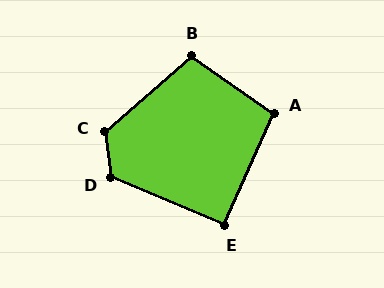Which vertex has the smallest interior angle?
E, at approximately 91 degrees.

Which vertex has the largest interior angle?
C, at approximately 124 degrees.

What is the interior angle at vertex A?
Approximately 101 degrees (obtuse).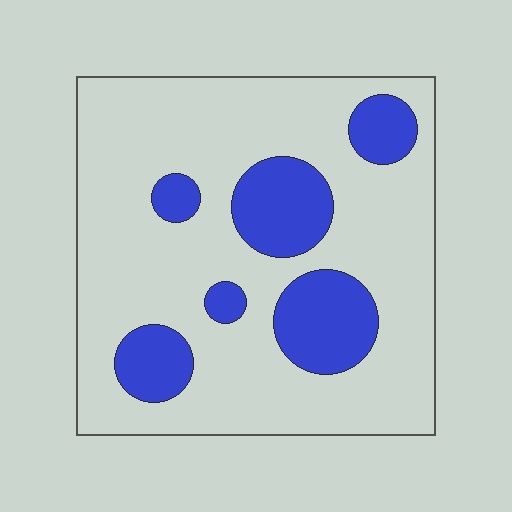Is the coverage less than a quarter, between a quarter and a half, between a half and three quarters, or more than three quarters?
Less than a quarter.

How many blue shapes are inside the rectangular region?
6.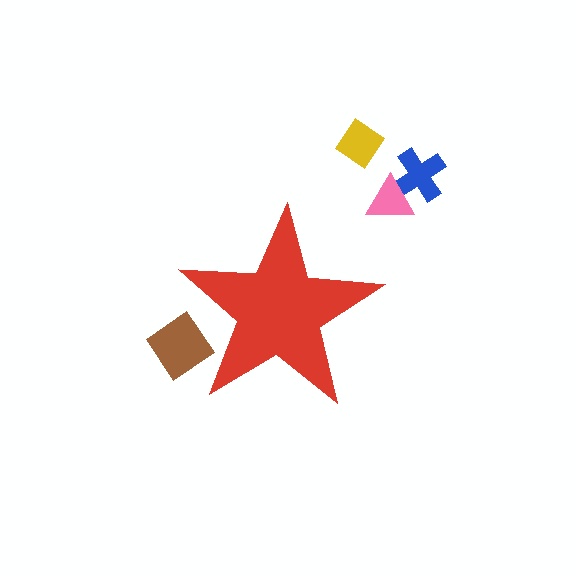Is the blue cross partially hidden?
No, the blue cross is fully visible.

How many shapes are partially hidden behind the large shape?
1 shape is partially hidden.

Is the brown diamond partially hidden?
Yes, the brown diamond is partially hidden behind the red star.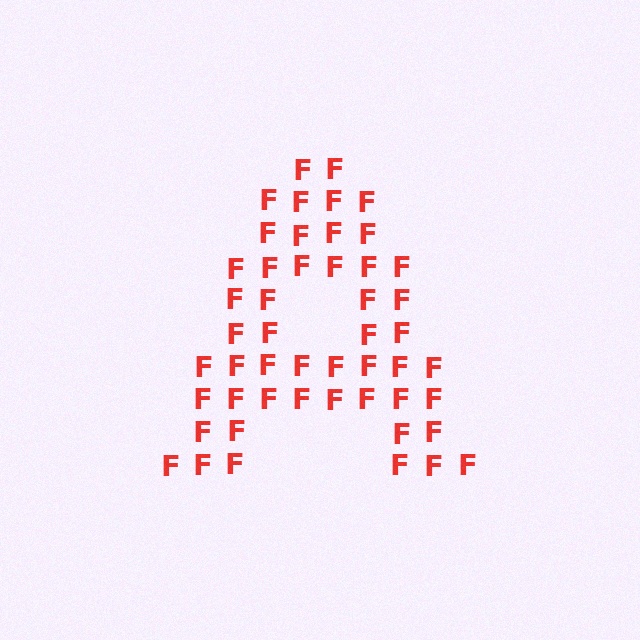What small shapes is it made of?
It is made of small letter F's.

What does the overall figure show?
The overall figure shows the letter A.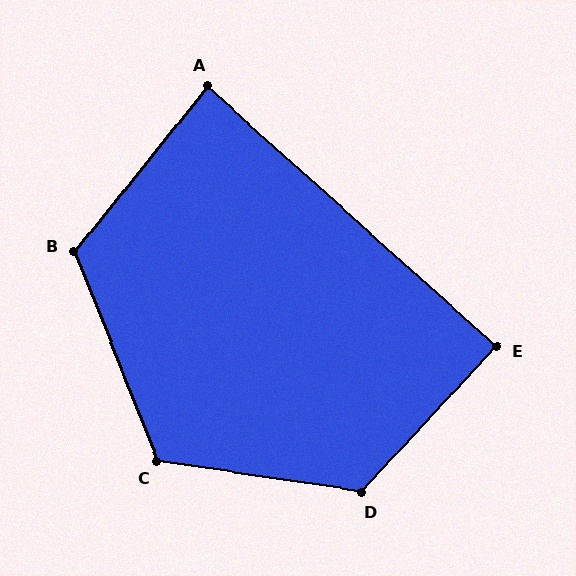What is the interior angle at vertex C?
Approximately 120 degrees (obtuse).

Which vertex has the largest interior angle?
D, at approximately 124 degrees.